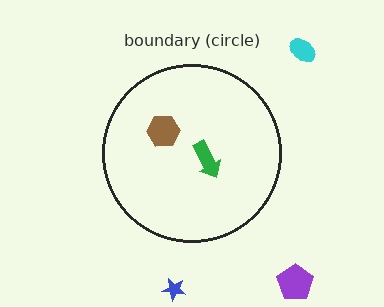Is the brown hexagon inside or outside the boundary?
Inside.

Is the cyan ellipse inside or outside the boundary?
Outside.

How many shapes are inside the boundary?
2 inside, 3 outside.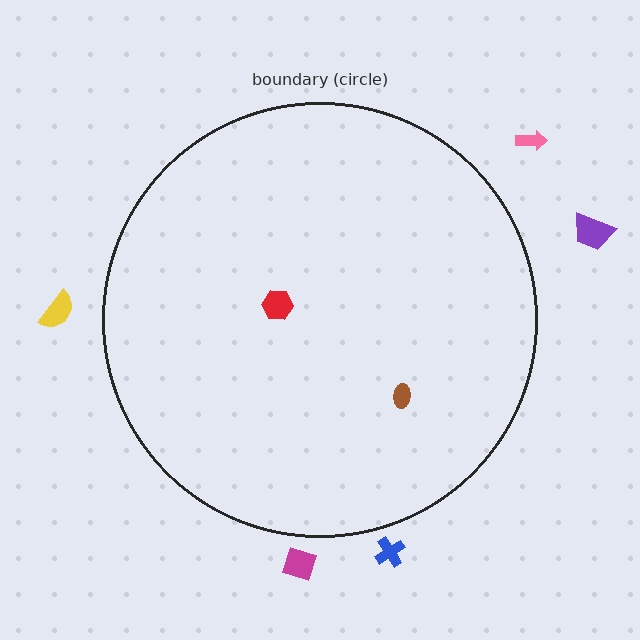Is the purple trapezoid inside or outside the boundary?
Outside.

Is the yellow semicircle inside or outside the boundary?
Outside.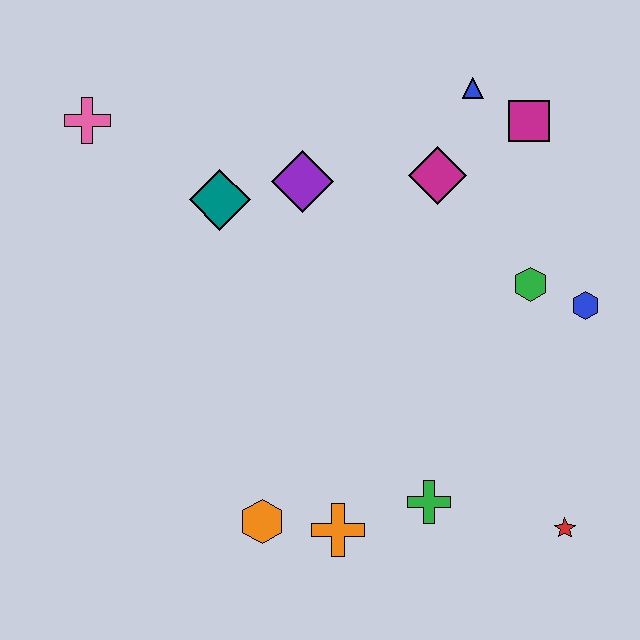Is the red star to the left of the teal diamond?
No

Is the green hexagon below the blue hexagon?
No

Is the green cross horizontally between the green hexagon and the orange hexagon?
Yes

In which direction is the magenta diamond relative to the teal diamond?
The magenta diamond is to the right of the teal diamond.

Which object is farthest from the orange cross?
The pink cross is farthest from the orange cross.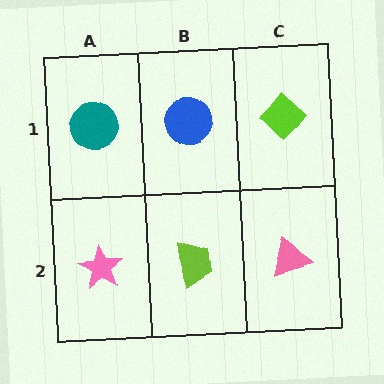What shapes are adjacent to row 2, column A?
A teal circle (row 1, column A), a lime trapezoid (row 2, column B).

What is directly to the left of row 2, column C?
A lime trapezoid.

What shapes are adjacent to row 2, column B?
A blue circle (row 1, column B), a pink star (row 2, column A), a pink triangle (row 2, column C).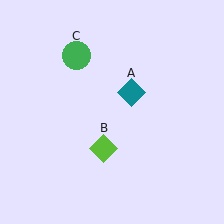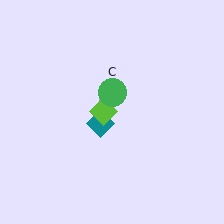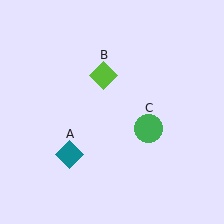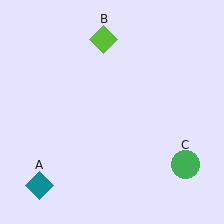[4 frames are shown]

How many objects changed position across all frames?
3 objects changed position: teal diamond (object A), lime diamond (object B), green circle (object C).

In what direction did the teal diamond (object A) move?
The teal diamond (object A) moved down and to the left.